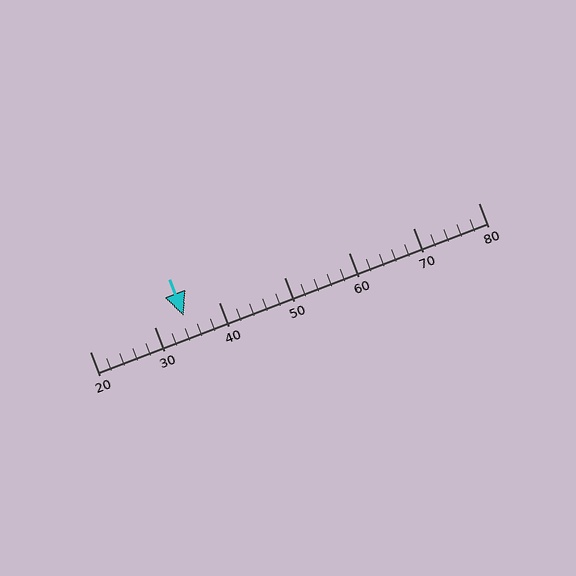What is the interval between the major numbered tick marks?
The major tick marks are spaced 10 units apart.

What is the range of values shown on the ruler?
The ruler shows values from 20 to 80.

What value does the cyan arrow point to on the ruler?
The cyan arrow points to approximately 34.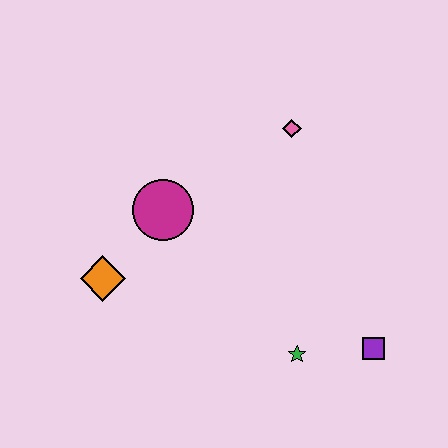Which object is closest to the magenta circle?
The orange diamond is closest to the magenta circle.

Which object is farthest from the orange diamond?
The purple square is farthest from the orange diamond.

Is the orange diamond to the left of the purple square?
Yes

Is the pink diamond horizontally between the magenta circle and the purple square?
Yes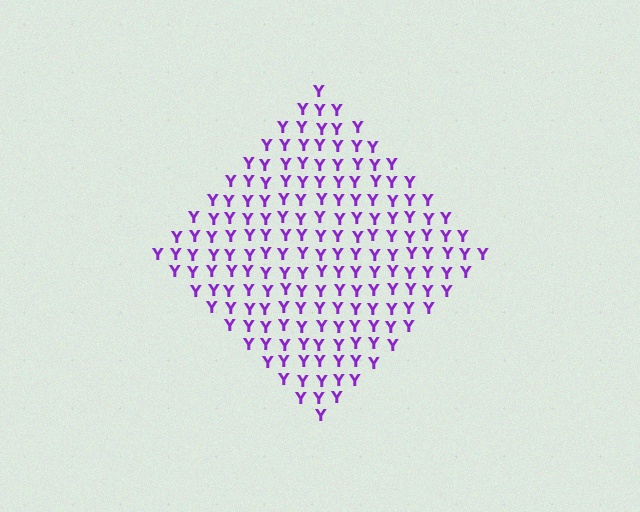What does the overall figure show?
The overall figure shows a diamond.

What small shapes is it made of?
It is made of small letter Y's.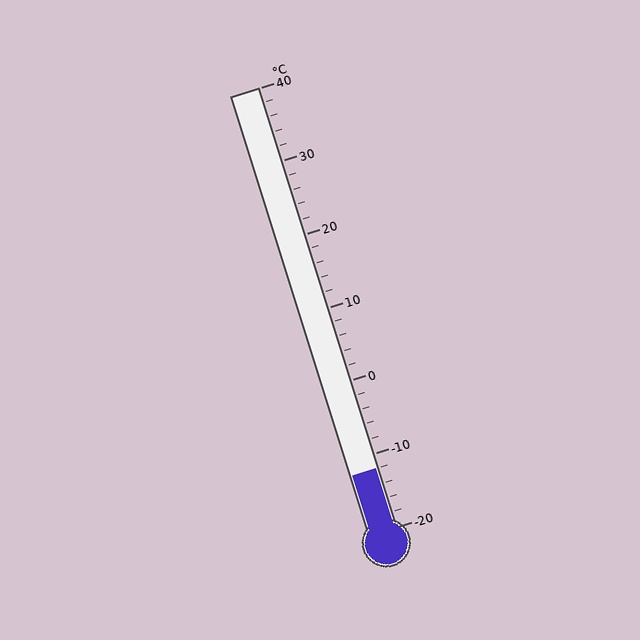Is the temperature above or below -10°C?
The temperature is below -10°C.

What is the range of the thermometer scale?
The thermometer scale ranges from -20°C to 40°C.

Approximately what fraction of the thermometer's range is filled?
The thermometer is filled to approximately 15% of its range.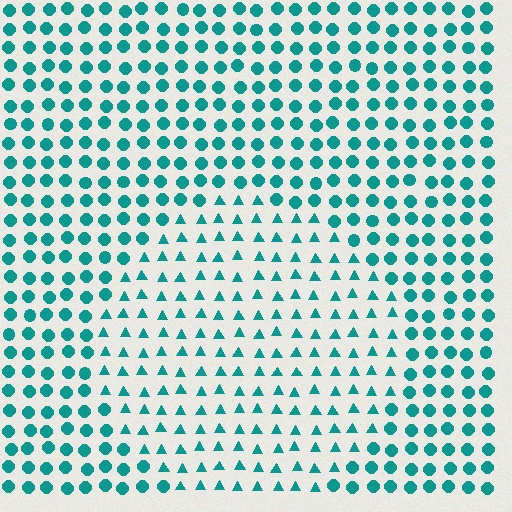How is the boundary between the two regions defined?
The boundary is defined by a change in element shape: triangles inside vs. circles outside. All elements share the same color and spacing.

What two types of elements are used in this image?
The image uses triangles inside the circle region and circles outside it.